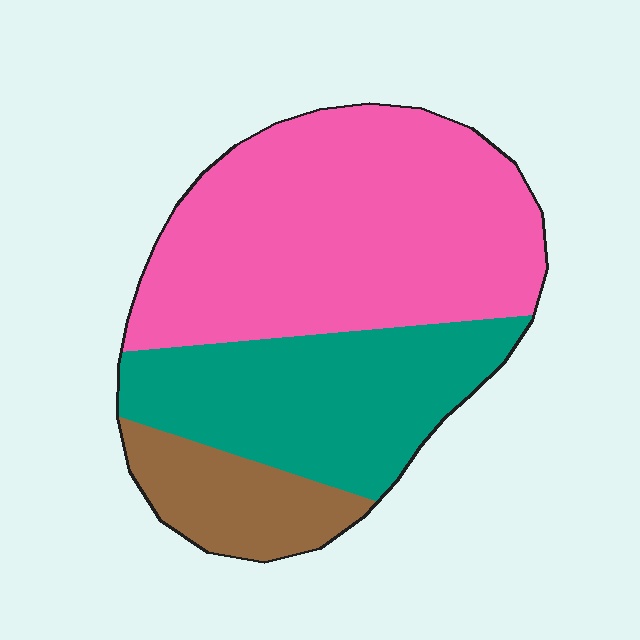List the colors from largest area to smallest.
From largest to smallest: pink, teal, brown.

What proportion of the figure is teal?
Teal covers roughly 30% of the figure.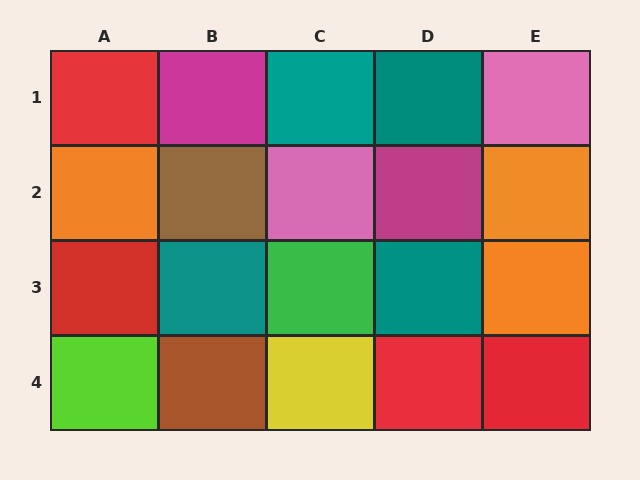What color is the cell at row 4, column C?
Yellow.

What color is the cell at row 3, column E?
Orange.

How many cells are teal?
4 cells are teal.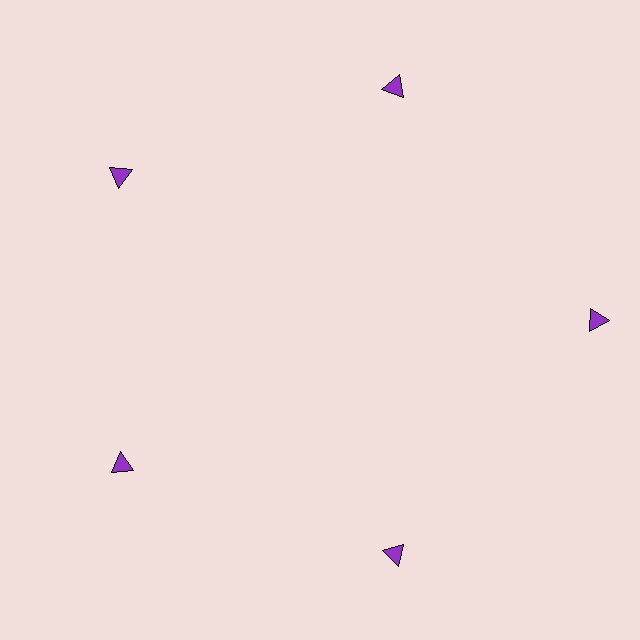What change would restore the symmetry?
The symmetry would be restored by moving it inward, back onto the ring so that all 5 triangles sit at equal angles and equal distance from the center.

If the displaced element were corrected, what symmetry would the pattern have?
It would have 5-fold rotational symmetry — the pattern would map onto itself every 72 degrees.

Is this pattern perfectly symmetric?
No. The 5 purple triangles are arranged in a ring, but one element near the 3 o'clock position is pushed outward from the center, breaking the 5-fold rotational symmetry.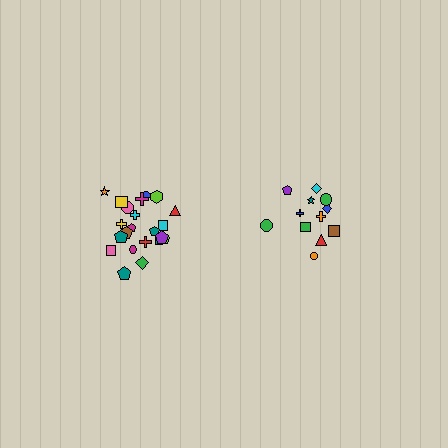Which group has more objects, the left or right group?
The left group.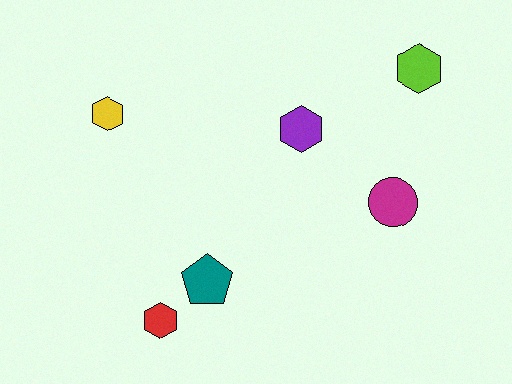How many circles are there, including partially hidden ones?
There is 1 circle.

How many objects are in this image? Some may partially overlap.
There are 6 objects.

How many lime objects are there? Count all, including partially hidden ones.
There is 1 lime object.